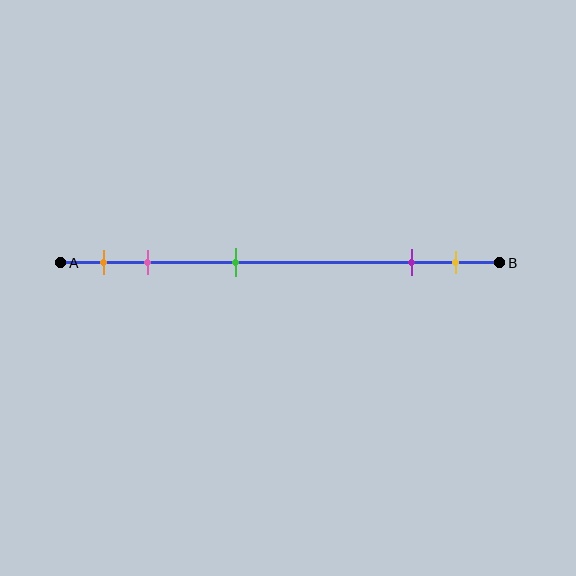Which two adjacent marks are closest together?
The purple and yellow marks are the closest adjacent pair.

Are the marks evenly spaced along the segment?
No, the marks are not evenly spaced.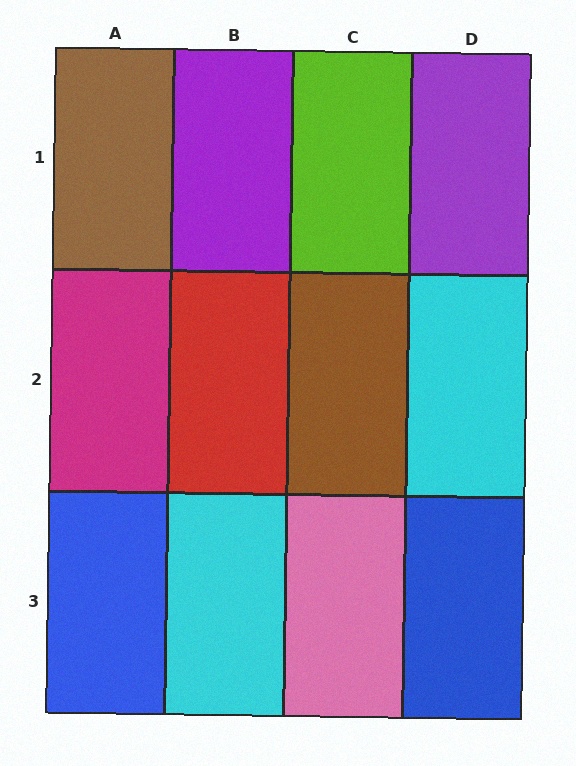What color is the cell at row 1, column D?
Purple.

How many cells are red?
1 cell is red.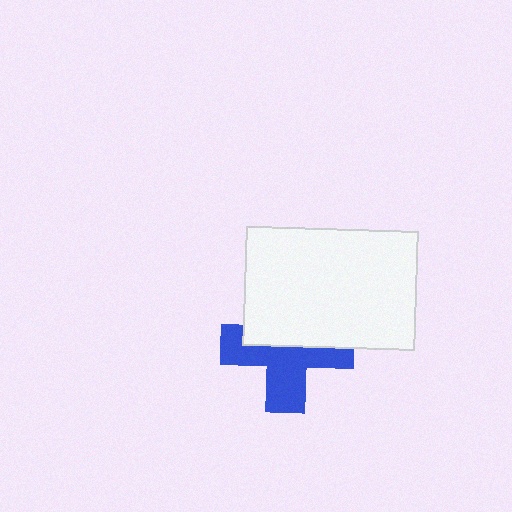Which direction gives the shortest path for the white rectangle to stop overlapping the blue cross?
Moving up gives the shortest separation.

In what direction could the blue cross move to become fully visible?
The blue cross could move down. That would shift it out from behind the white rectangle entirely.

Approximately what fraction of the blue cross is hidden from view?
Roughly 45% of the blue cross is hidden behind the white rectangle.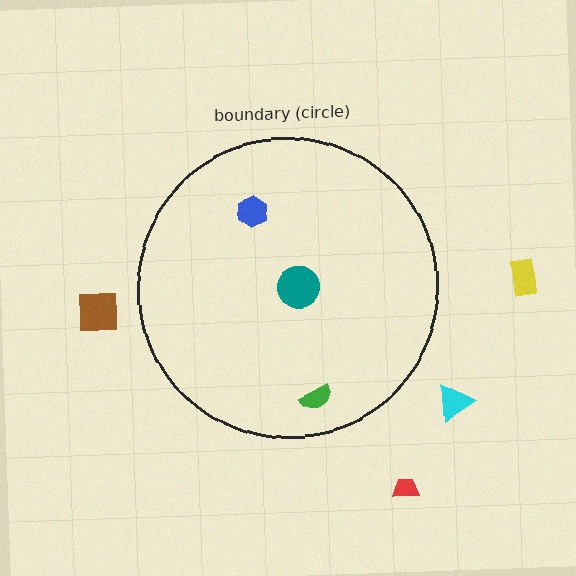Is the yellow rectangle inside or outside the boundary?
Outside.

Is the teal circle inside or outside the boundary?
Inside.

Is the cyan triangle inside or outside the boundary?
Outside.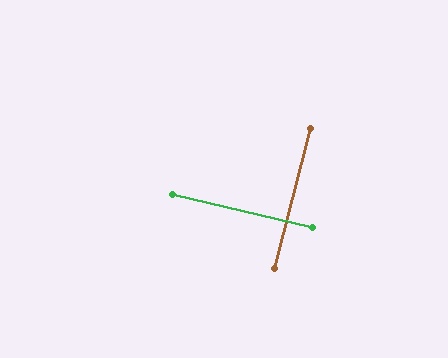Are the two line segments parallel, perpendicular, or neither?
Perpendicular — they meet at approximately 89°.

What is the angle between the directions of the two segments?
Approximately 89 degrees.